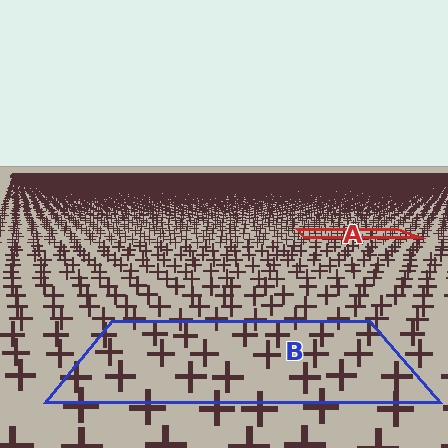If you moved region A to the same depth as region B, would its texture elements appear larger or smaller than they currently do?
They would appear larger. At a closer depth, the same texture elements are projected at a bigger on-screen size.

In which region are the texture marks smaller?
The texture marks are smaller in region A, because it is farther away.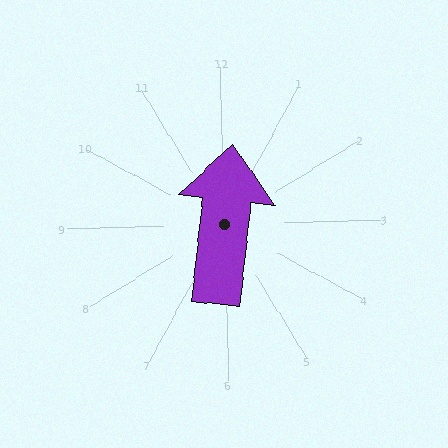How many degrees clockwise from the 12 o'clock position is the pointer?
Approximately 7 degrees.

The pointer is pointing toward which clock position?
Roughly 12 o'clock.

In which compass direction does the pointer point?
North.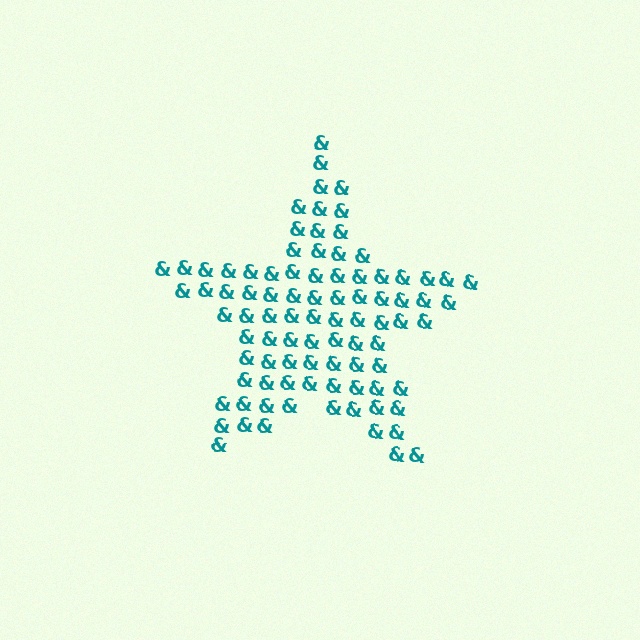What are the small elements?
The small elements are ampersands.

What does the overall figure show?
The overall figure shows a star.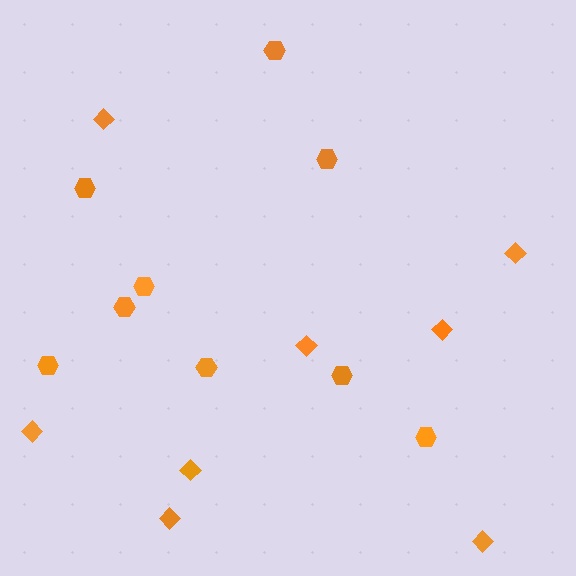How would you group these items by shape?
There are 2 groups: one group of hexagons (9) and one group of diamonds (8).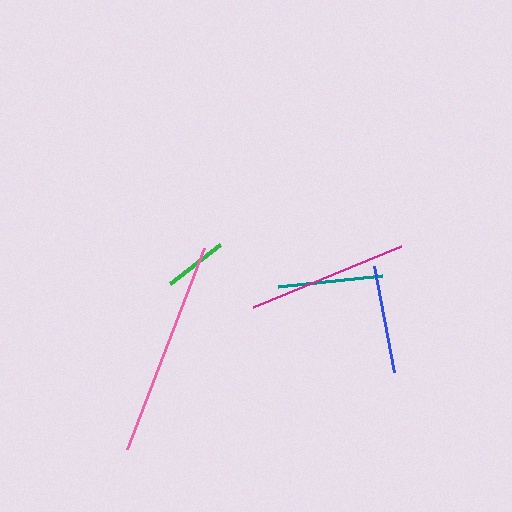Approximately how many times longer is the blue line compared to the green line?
The blue line is approximately 1.7 times the length of the green line.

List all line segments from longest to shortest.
From longest to shortest: pink, magenta, blue, teal, green.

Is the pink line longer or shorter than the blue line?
The pink line is longer than the blue line.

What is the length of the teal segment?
The teal segment is approximately 105 pixels long.